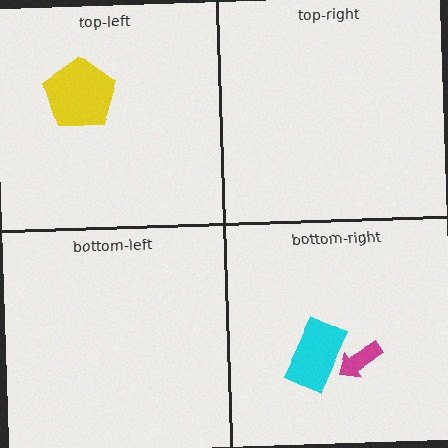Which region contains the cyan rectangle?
The bottom-right region.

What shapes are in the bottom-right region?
The magenta arrow, the cyan rectangle.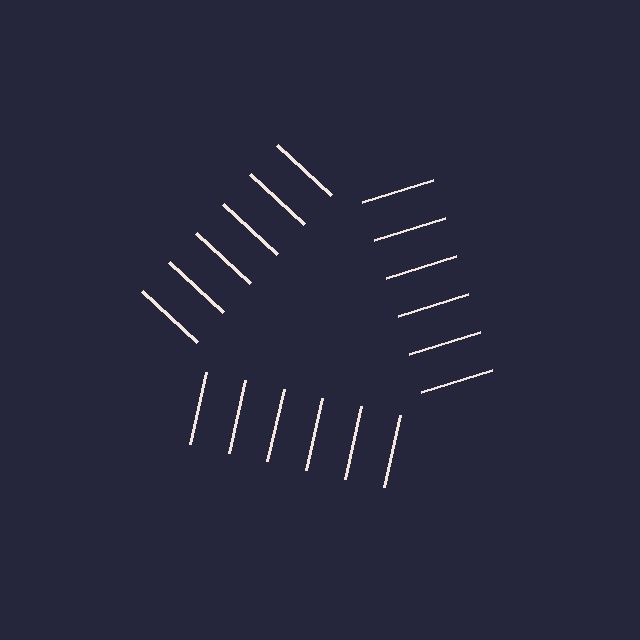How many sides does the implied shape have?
3 sides — the line-ends trace a triangle.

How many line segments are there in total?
18 — 6 along each of the 3 edges.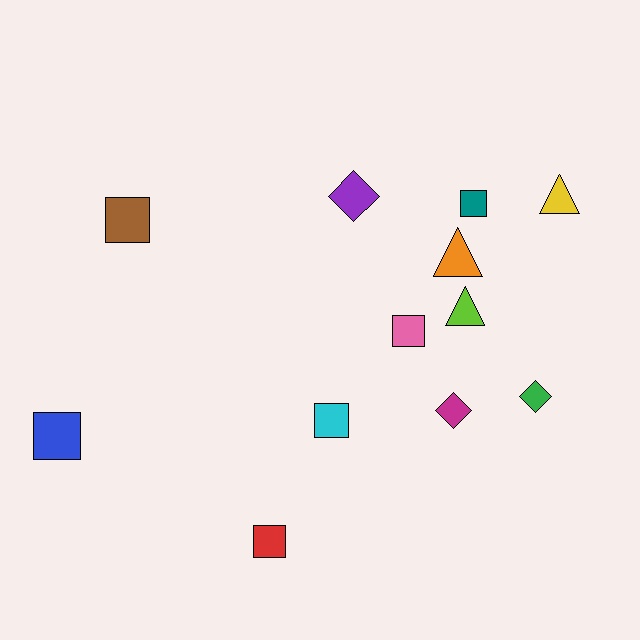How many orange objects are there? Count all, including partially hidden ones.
There is 1 orange object.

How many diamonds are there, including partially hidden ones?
There are 3 diamonds.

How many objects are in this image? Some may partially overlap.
There are 12 objects.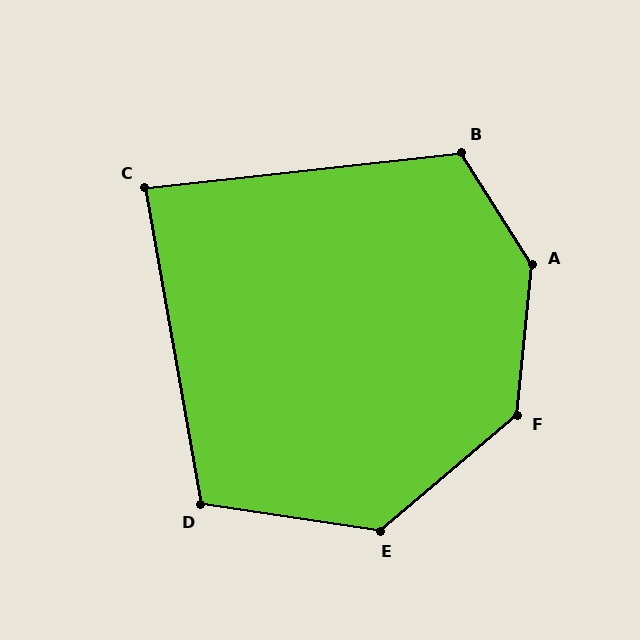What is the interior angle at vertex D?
Approximately 108 degrees (obtuse).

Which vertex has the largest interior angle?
A, at approximately 142 degrees.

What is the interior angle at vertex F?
Approximately 136 degrees (obtuse).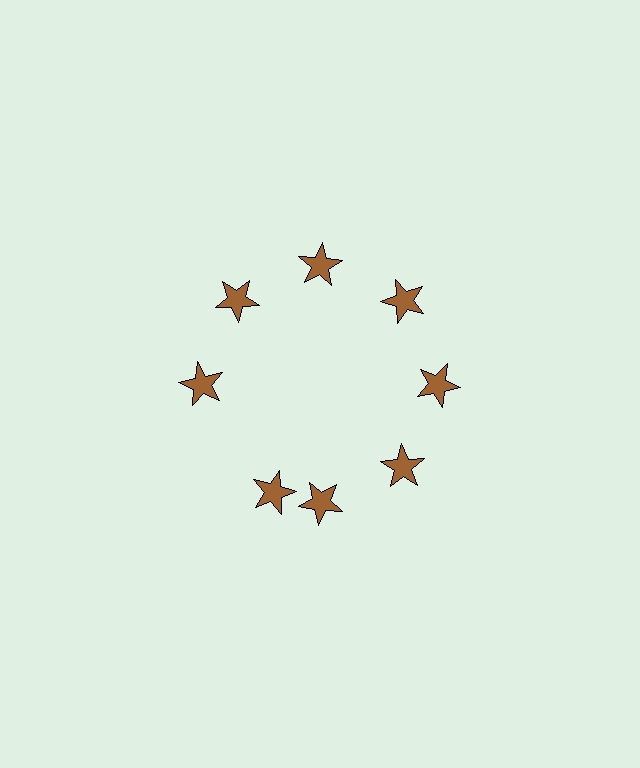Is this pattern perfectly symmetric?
No. The 8 brown stars are arranged in a ring, but one element near the 8 o'clock position is rotated out of alignment along the ring, breaking the 8-fold rotational symmetry.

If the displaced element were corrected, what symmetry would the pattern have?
It would have 8-fold rotational symmetry — the pattern would map onto itself every 45 degrees.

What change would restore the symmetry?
The symmetry would be restored by rotating it back into even spacing with its neighbors so that all 8 stars sit at equal angles and equal distance from the center.